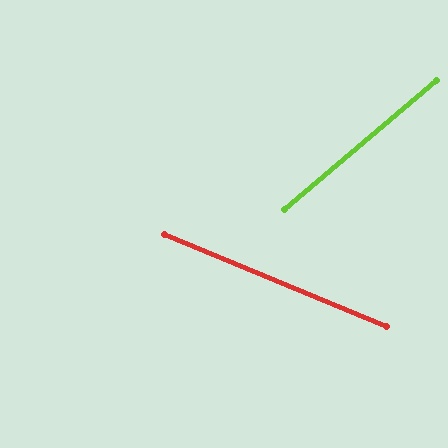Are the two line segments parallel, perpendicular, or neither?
Neither parallel nor perpendicular — they differ by about 63°.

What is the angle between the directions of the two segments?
Approximately 63 degrees.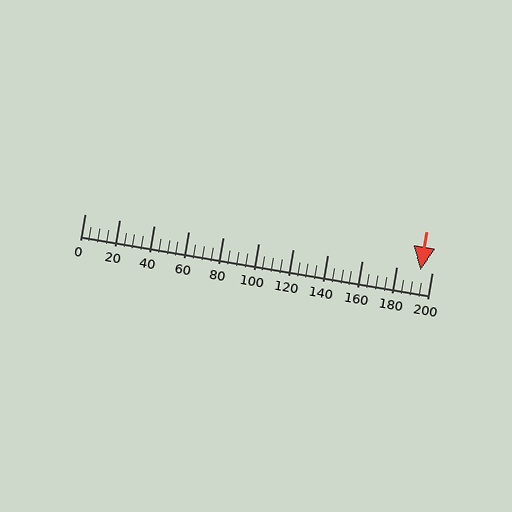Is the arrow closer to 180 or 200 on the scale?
The arrow is closer to 200.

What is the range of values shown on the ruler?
The ruler shows values from 0 to 200.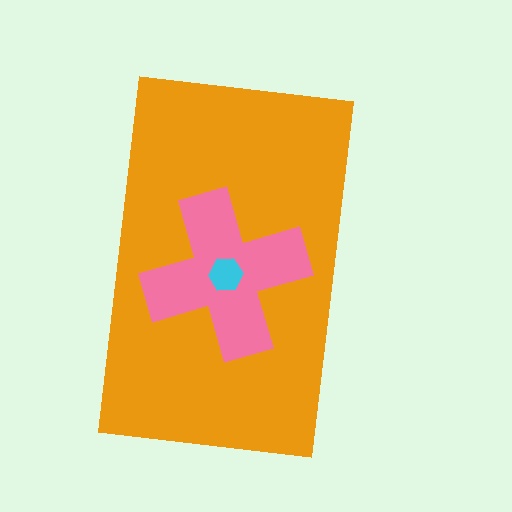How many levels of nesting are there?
3.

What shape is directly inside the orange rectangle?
The pink cross.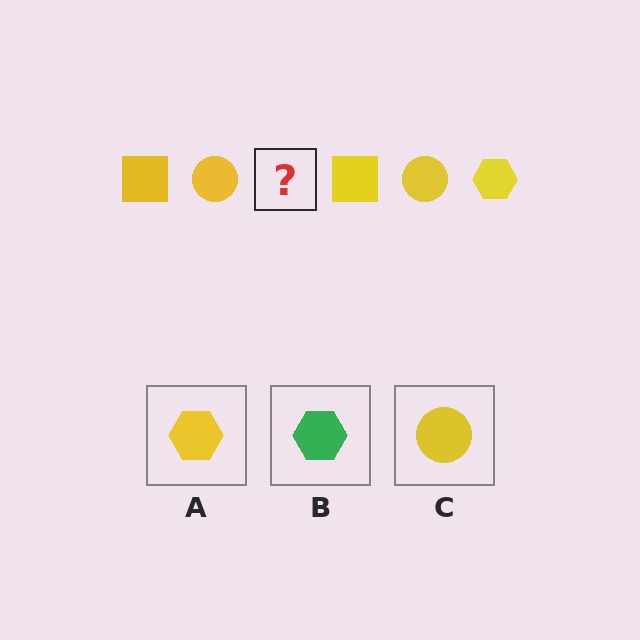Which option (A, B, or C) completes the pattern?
A.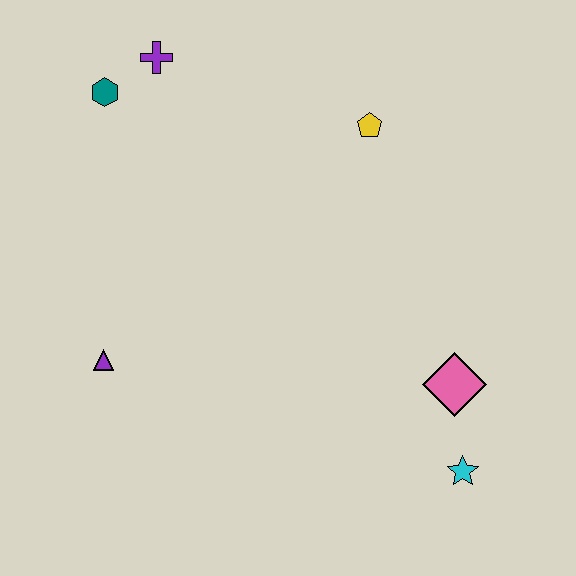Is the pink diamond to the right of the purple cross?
Yes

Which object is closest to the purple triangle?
The teal hexagon is closest to the purple triangle.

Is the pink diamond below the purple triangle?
Yes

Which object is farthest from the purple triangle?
The cyan star is farthest from the purple triangle.